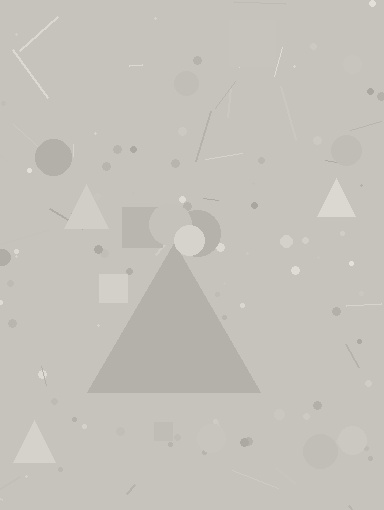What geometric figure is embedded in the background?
A triangle is embedded in the background.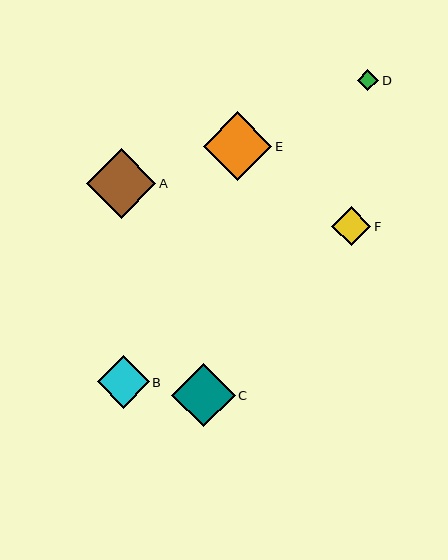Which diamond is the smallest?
Diamond D is the smallest with a size of approximately 21 pixels.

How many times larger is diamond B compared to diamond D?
Diamond B is approximately 2.4 times the size of diamond D.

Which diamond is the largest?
Diamond A is the largest with a size of approximately 69 pixels.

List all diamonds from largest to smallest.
From largest to smallest: A, E, C, B, F, D.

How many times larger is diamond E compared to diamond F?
Diamond E is approximately 1.7 times the size of diamond F.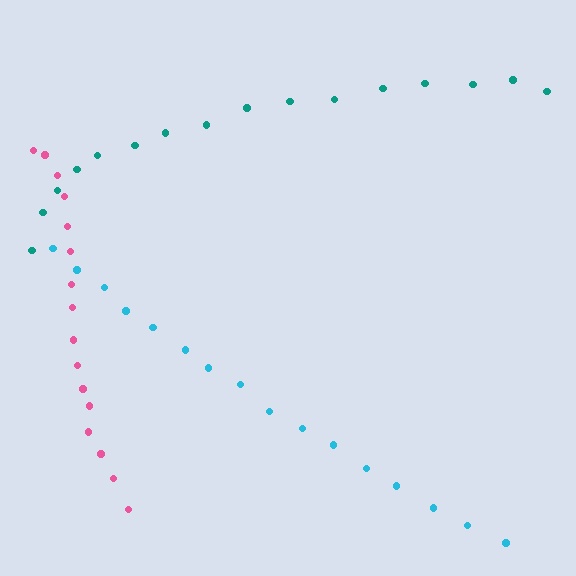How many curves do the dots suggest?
There are 3 distinct paths.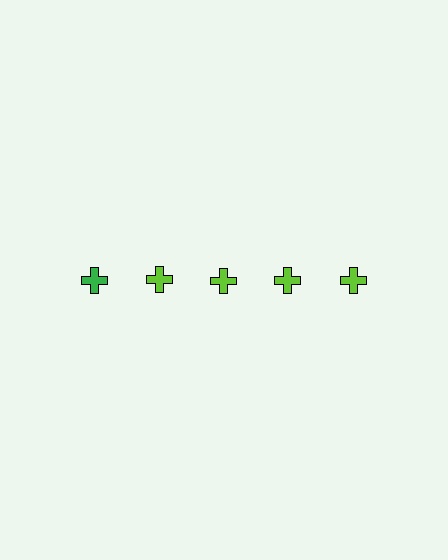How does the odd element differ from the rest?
It has a different color: green instead of lime.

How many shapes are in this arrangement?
There are 5 shapes arranged in a grid pattern.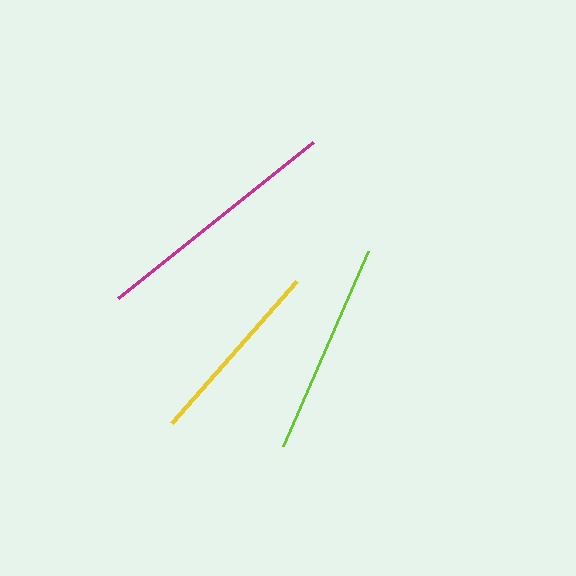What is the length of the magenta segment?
The magenta segment is approximately 249 pixels long.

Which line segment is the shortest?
The yellow line is the shortest at approximately 188 pixels.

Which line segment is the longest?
The magenta line is the longest at approximately 249 pixels.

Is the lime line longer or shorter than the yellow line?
The lime line is longer than the yellow line.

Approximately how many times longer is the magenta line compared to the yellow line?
The magenta line is approximately 1.3 times the length of the yellow line.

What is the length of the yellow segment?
The yellow segment is approximately 188 pixels long.